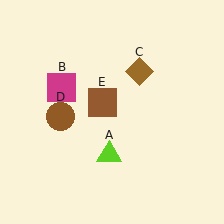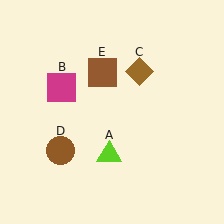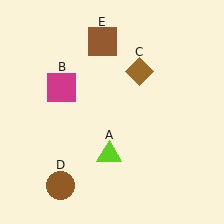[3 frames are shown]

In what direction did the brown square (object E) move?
The brown square (object E) moved up.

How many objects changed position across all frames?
2 objects changed position: brown circle (object D), brown square (object E).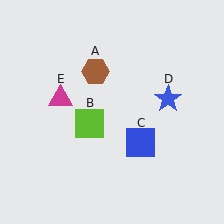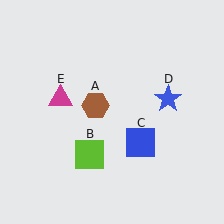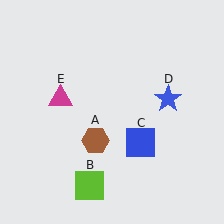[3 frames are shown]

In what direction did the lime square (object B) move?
The lime square (object B) moved down.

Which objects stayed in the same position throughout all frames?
Blue square (object C) and blue star (object D) and magenta triangle (object E) remained stationary.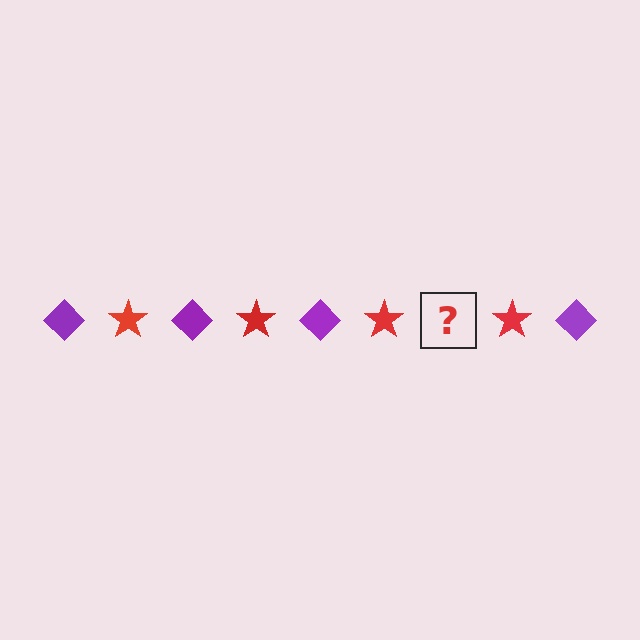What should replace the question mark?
The question mark should be replaced with a purple diamond.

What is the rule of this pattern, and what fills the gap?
The rule is that the pattern alternates between purple diamond and red star. The gap should be filled with a purple diamond.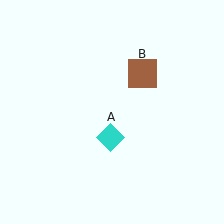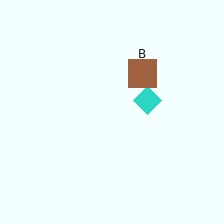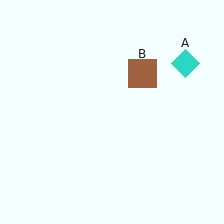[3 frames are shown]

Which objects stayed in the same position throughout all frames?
Brown square (object B) remained stationary.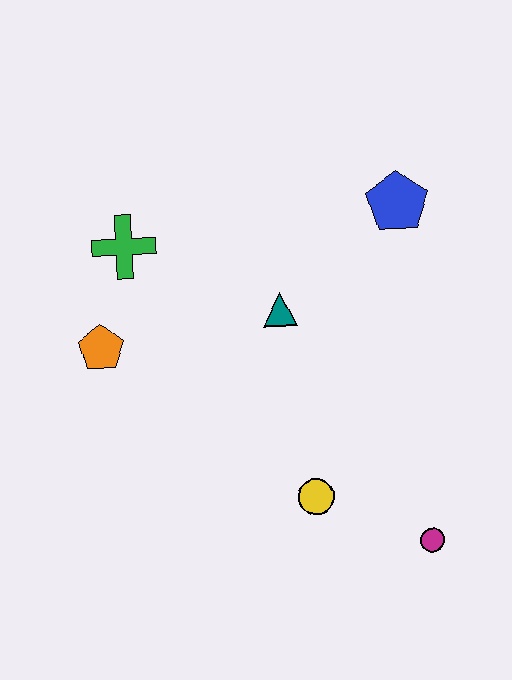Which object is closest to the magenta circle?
The yellow circle is closest to the magenta circle.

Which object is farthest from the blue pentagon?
The magenta circle is farthest from the blue pentagon.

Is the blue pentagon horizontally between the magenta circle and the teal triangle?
Yes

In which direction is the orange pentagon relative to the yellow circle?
The orange pentagon is to the left of the yellow circle.